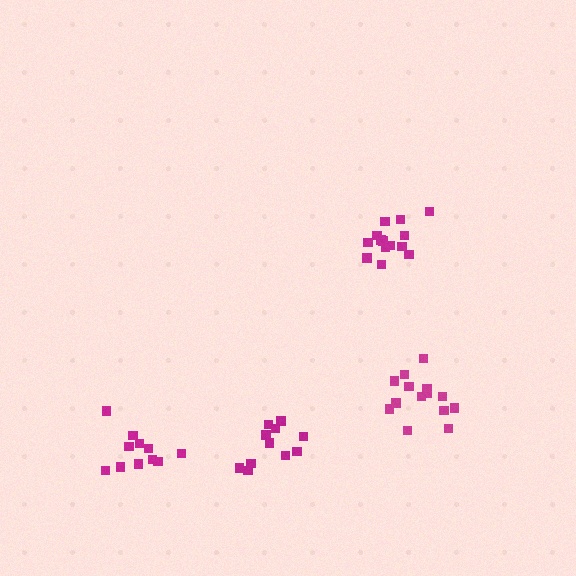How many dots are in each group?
Group 1: 11 dots, Group 2: 14 dots, Group 3: 14 dots, Group 4: 11 dots (50 total).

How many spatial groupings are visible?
There are 4 spatial groupings.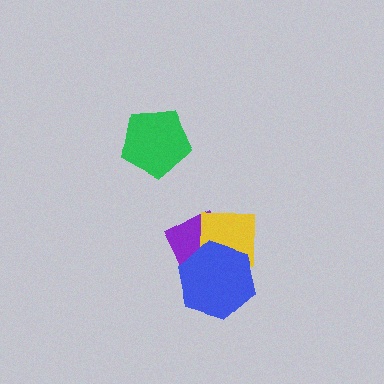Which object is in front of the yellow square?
The blue hexagon is in front of the yellow square.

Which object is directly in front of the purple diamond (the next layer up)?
The yellow square is directly in front of the purple diamond.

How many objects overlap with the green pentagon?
0 objects overlap with the green pentagon.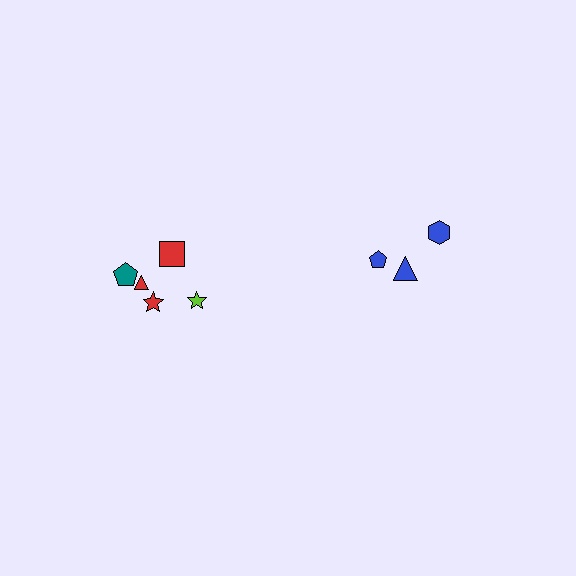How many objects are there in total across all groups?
There are 8 objects.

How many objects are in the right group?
There are 3 objects.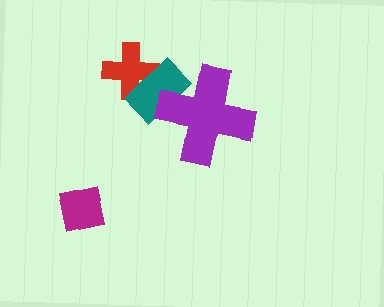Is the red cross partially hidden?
Yes, it is partially covered by another shape.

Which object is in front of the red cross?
The teal rectangle is in front of the red cross.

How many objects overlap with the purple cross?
1 object overlaps with the purple cross.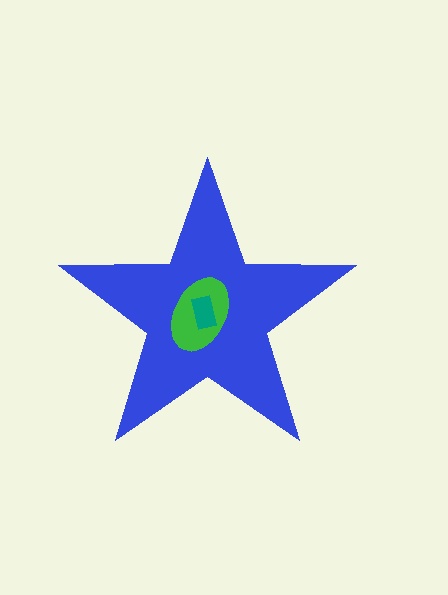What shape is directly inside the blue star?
The green ellipse.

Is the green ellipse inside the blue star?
Yes.